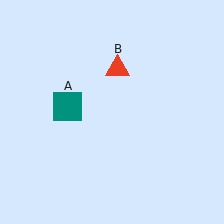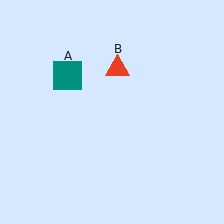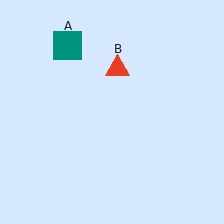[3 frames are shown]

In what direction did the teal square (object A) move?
The teal square (object A) moved up.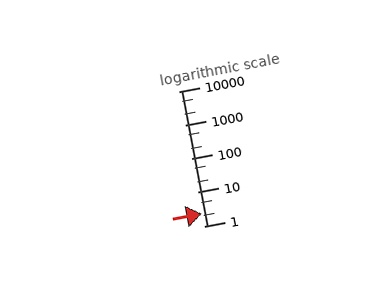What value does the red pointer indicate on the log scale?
The pointer indicates approximately 2.3.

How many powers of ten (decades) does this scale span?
The scale spans 4 decades, from 1 to 10000.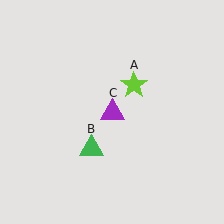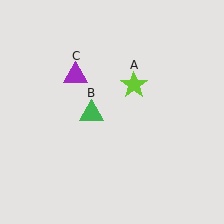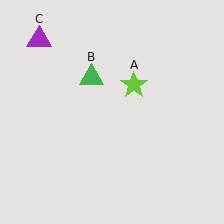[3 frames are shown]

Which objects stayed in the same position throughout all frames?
Lime star (object A) remained stationary.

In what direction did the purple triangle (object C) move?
The purple triangle (object C) moved up and to the left.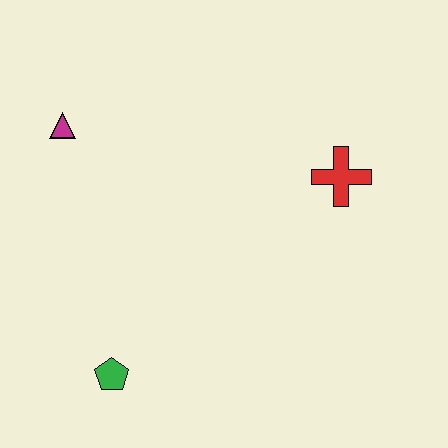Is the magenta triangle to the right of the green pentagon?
No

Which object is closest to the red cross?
The magenta triangle is closest to the red cross.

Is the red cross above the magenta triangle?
No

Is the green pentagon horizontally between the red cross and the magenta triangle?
Yes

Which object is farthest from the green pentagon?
The red cross is farthest from the green pentagon.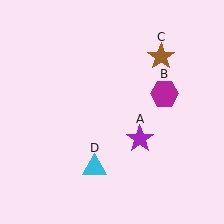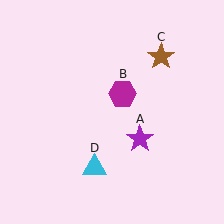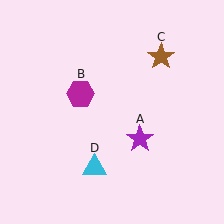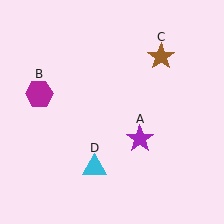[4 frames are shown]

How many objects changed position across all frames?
1 object changed position: magenta hexagon (object B).